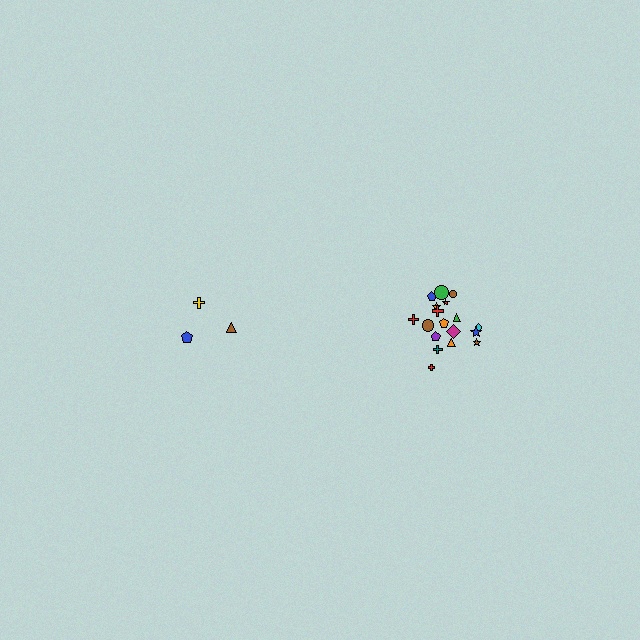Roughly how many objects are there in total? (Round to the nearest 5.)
Roughly 20 objects in total.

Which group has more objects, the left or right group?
The right group.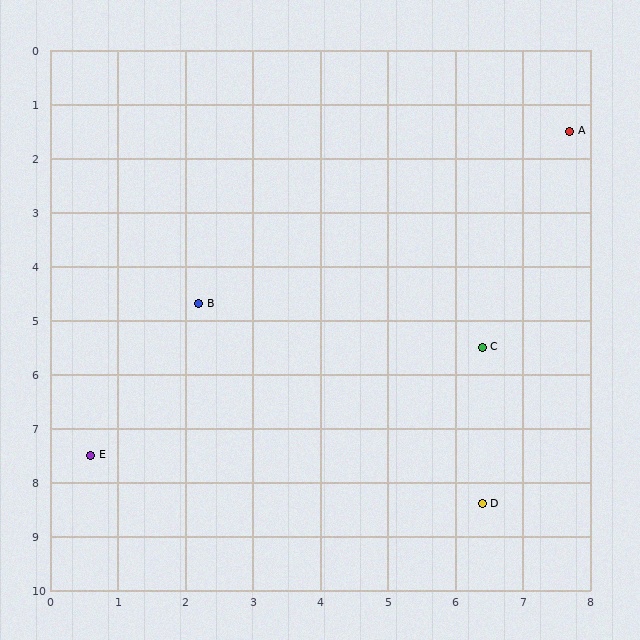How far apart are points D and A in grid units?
Points D and A are about 7.0 grid units apart.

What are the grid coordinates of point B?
Point B is at approximately (2.2, 4.7).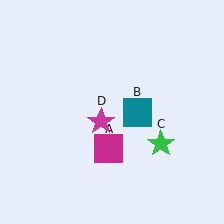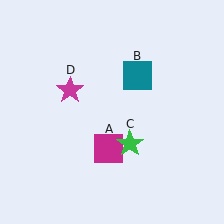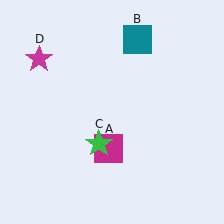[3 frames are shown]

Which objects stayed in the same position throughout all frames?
Magenta square (object A) remained stationary.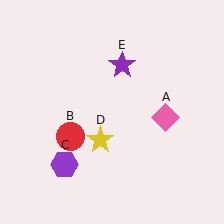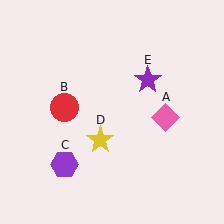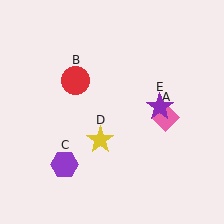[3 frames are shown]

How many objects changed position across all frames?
2 objects changed position: red circle (object B), purple star (object E).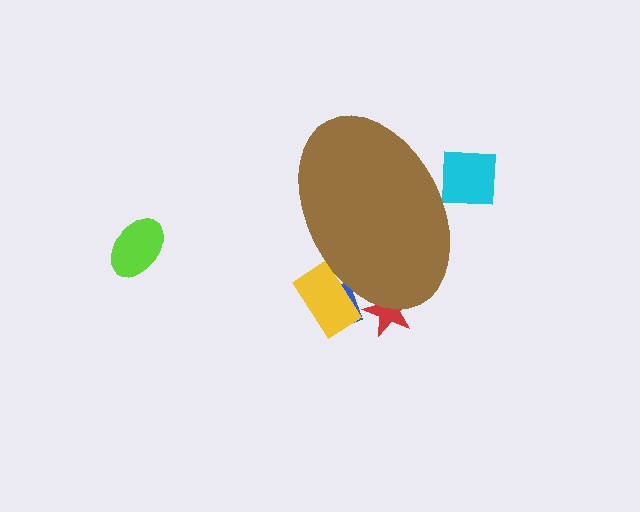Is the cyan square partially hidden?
Yes, the cyan square is partially hidden behind the brown ellipse.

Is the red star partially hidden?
Yes, the red star is partially hidden behind the brown ellipse.